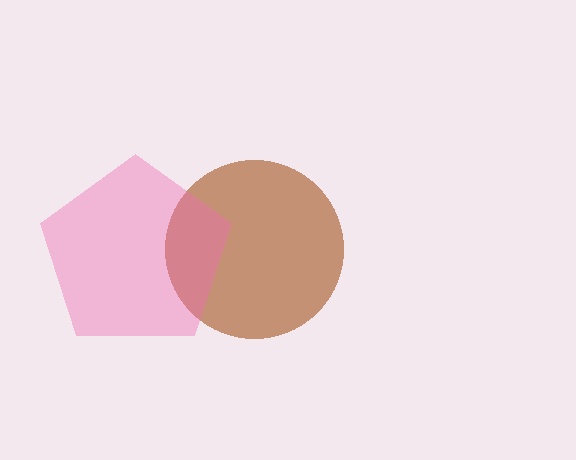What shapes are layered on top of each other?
The layered shapes are: a brown circle, a pink pentagon.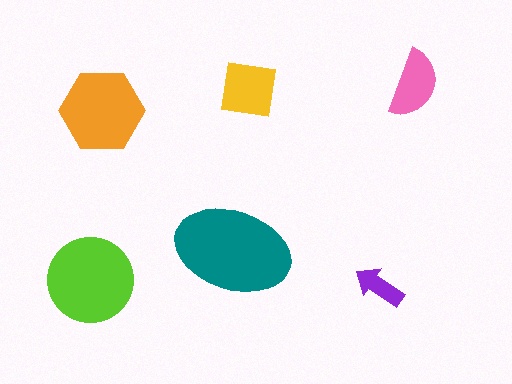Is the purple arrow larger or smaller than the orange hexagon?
Smaller.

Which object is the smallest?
The purple arrow.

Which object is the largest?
The teal ellipse.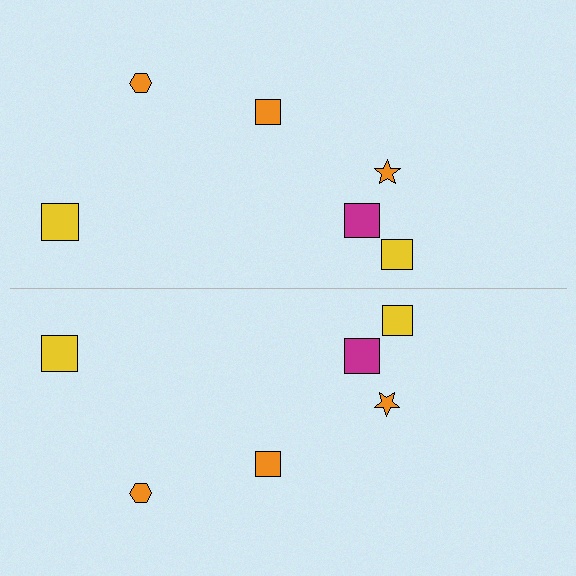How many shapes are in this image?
There are 12 shapes in this image.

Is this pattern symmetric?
Yes, this pattern has bilateral (reflection) symmetry.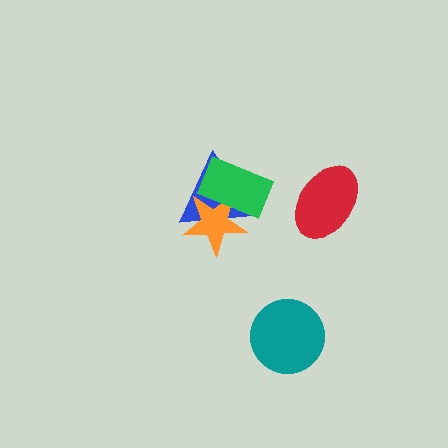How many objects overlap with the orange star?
2 objects overlap with the orange star.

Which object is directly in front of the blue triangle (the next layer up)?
The orange star is directly in front of the blue triangle.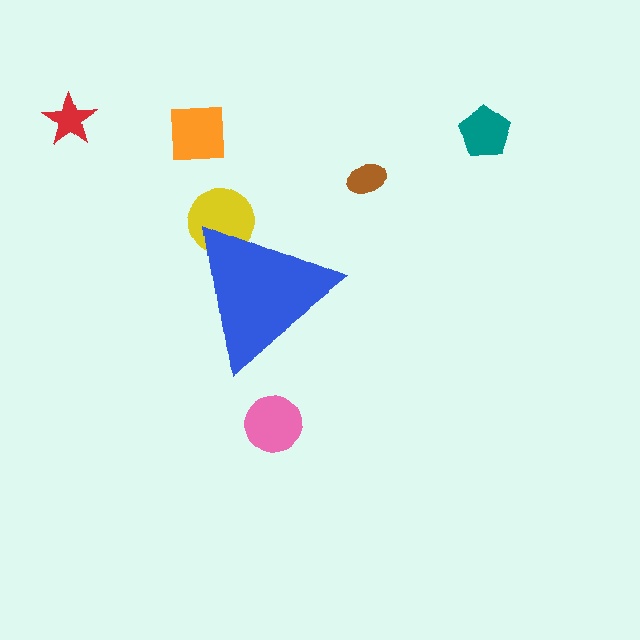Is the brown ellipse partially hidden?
No, the brown ellipse is fully visible.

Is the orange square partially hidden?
No, the orange square is fully visible.